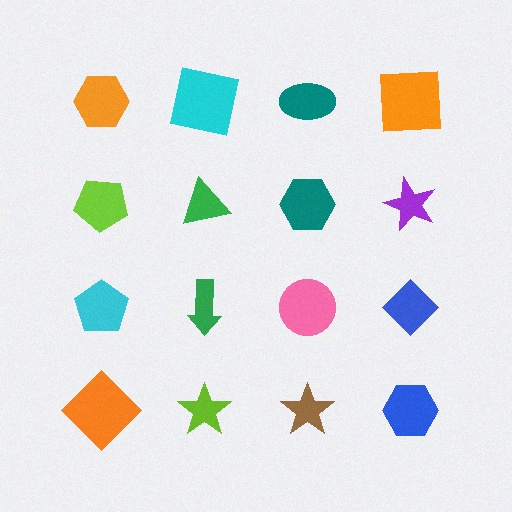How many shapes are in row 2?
4 shapes.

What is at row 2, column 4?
A purple star.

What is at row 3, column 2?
A green arrow.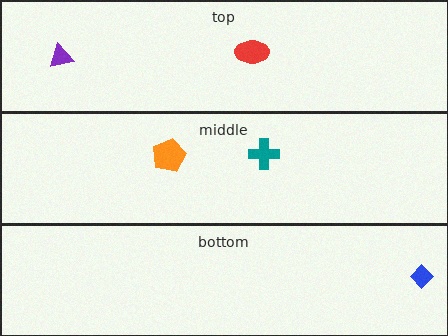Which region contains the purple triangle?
The top region.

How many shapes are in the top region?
2.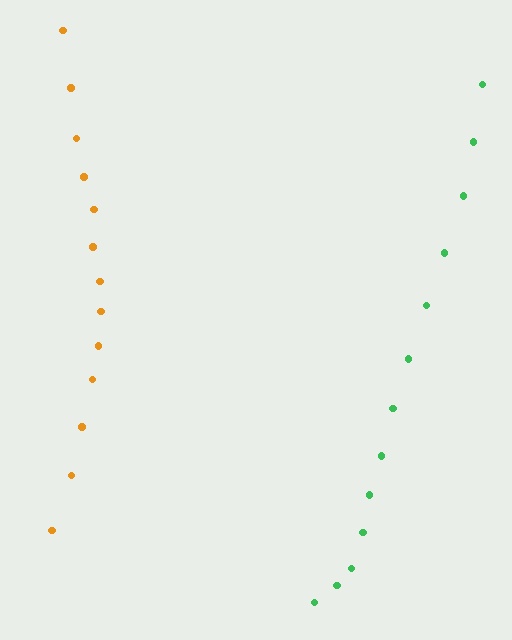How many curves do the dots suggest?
There are 2 distinct paths.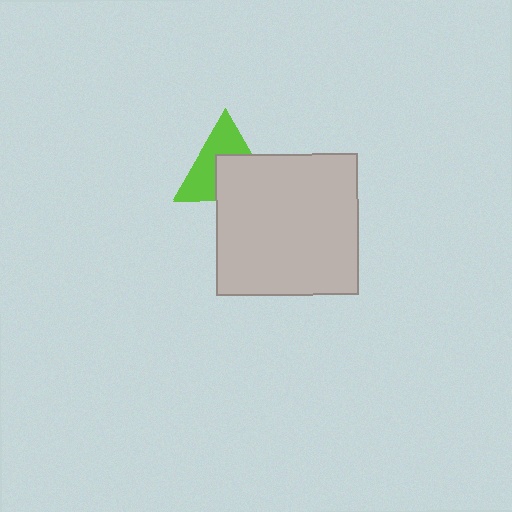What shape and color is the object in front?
The object in front is a light gray square.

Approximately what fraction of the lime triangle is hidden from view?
Roughly 48% of the lime triangle is hidden behind the light gray square.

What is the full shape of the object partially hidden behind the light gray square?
The partially hidden object is a lime triangle.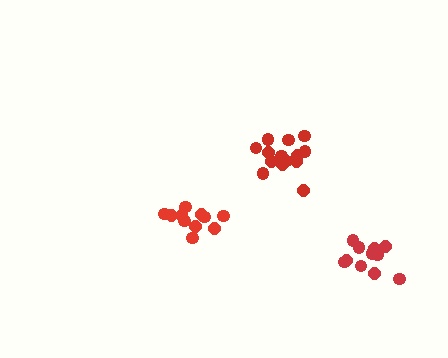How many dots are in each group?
Group 1: 15 dots, Group 2: 11 dots, Group 3: 11 dots (37 total).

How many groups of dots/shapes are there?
There are 3 groups.